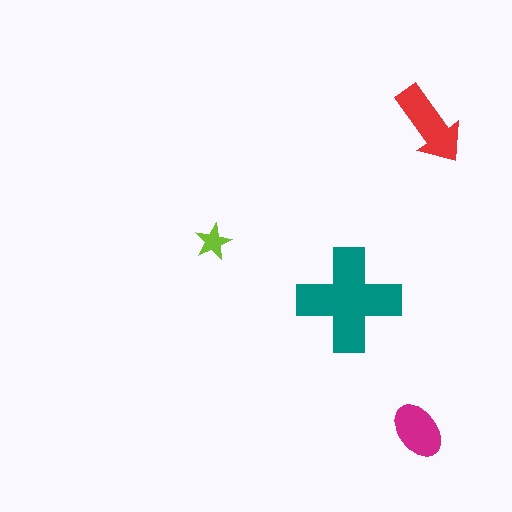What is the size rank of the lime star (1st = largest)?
4th.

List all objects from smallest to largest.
The lime star, the magenta ellipse, the red arrow, the teal cross.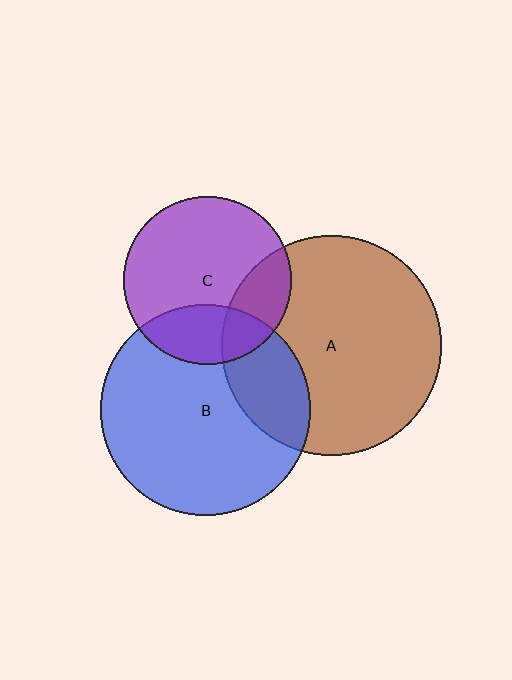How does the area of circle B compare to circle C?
Approximately 1.6 times.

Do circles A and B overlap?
Yes.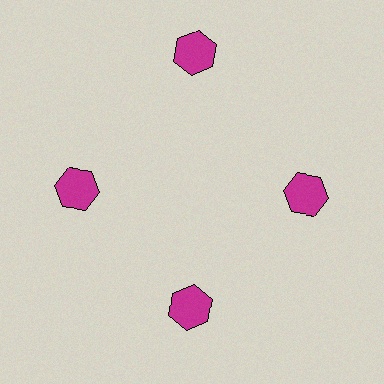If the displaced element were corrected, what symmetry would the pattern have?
It would have 4-fold rotational symmetry — the pattern would map onto itself every 90 degrees.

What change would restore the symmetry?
The symmetry would be restored by moving it inward, back onto the ring so that all 4 hexagons sit at equal angles and equal distance from the center.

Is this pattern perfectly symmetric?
No. The 4 magenta hexagons are arranged in a ring, but one element near the 12 o'clock position is pushed outward from the center, breaking the 4-fold rotational symmetry.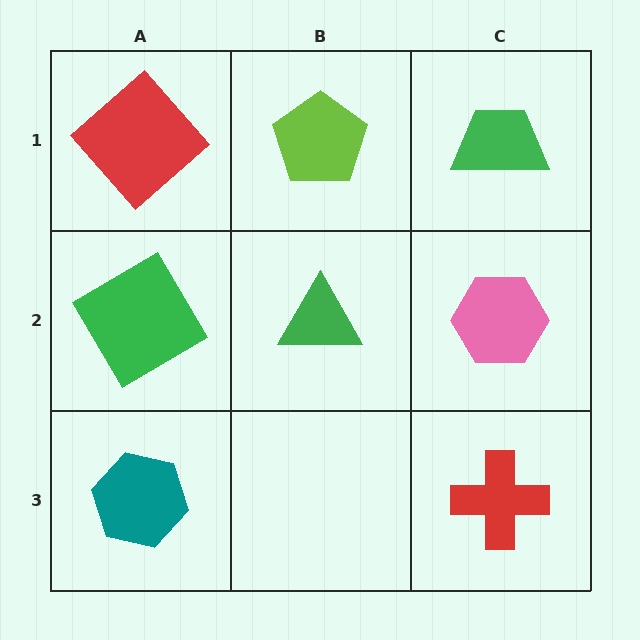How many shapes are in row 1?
3 shapes.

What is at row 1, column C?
A green trapezoid.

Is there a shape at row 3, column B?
No, that cell is empty.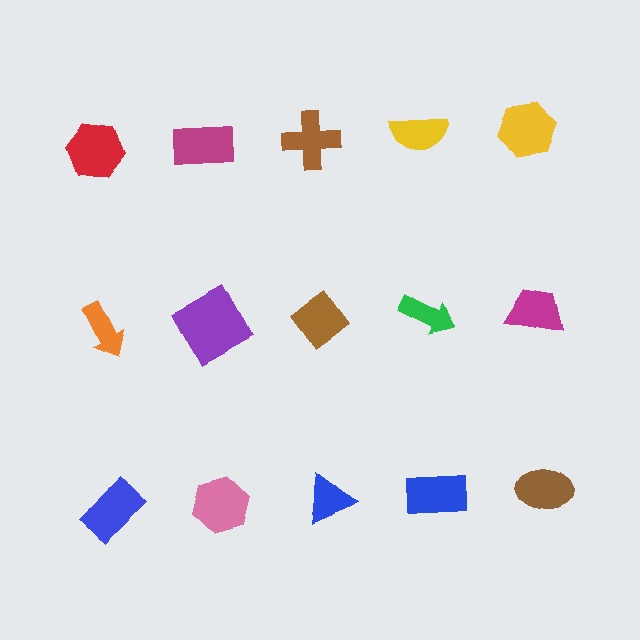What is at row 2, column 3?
A brown diamond.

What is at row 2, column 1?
An orange arrow.